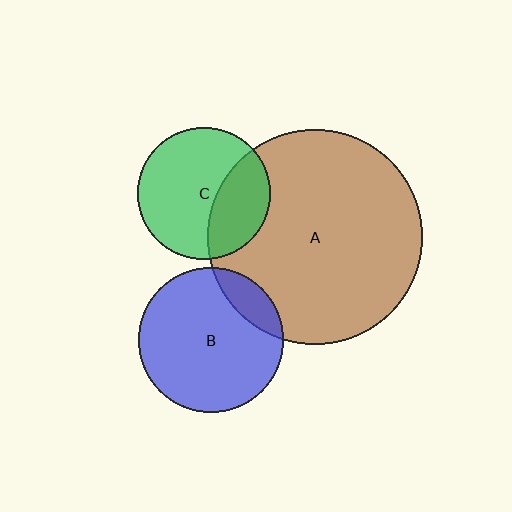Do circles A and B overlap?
Yes.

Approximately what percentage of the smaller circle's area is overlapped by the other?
Approximately 15%.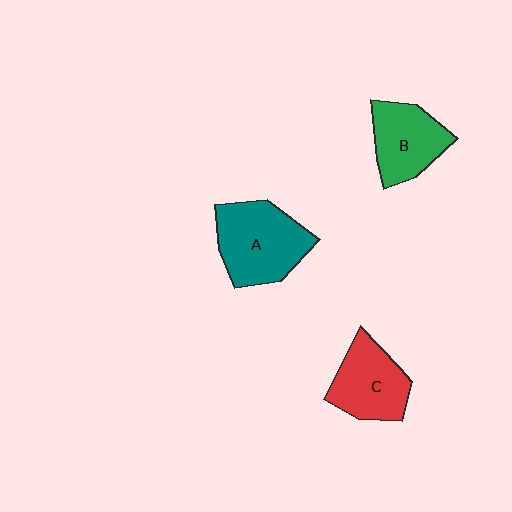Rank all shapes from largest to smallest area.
From largest to smallest: A (teal), C (red), B (green).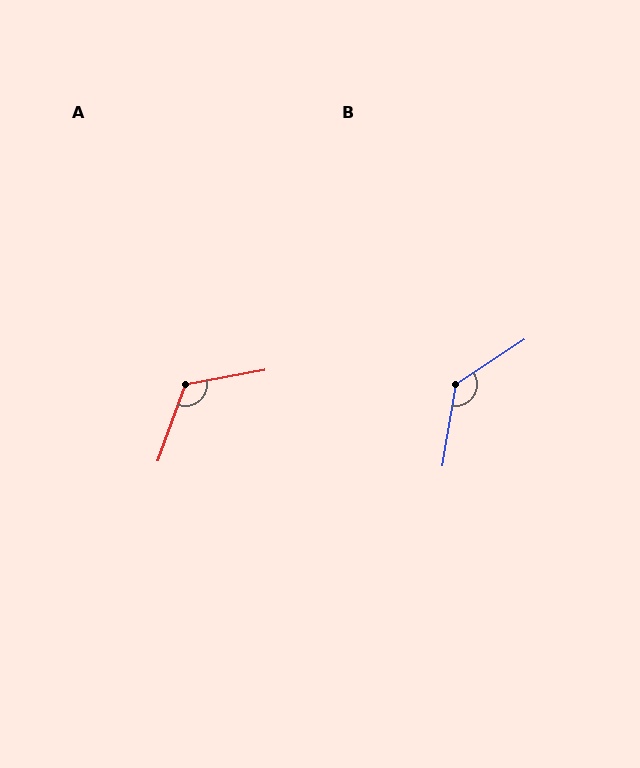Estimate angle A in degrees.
Approximately 120 degrees.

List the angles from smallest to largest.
A (120°), B (133°).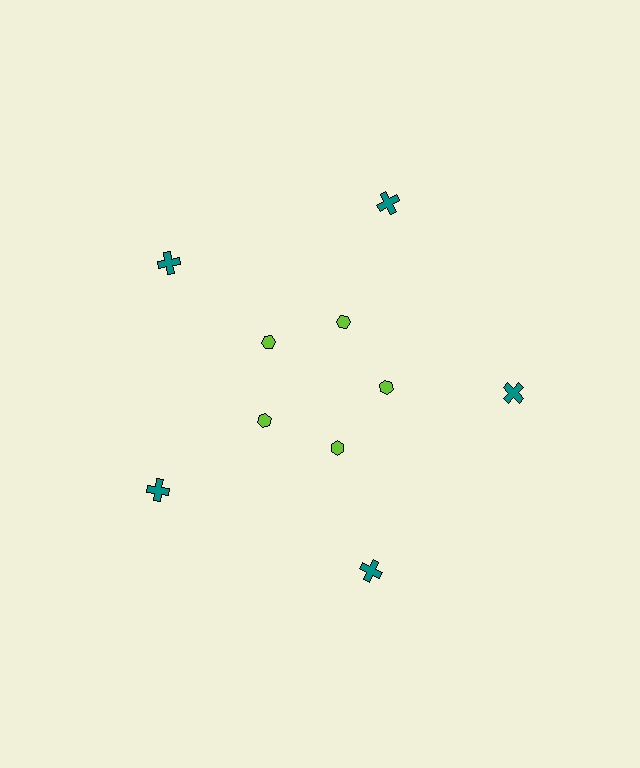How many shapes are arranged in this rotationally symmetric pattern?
There are 10 shapes, arranged in 5 groups of 2.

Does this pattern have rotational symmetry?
Yes, this pattern has 5-fold rotational symmetry. It looks the same after rotating 72 degrees around the center.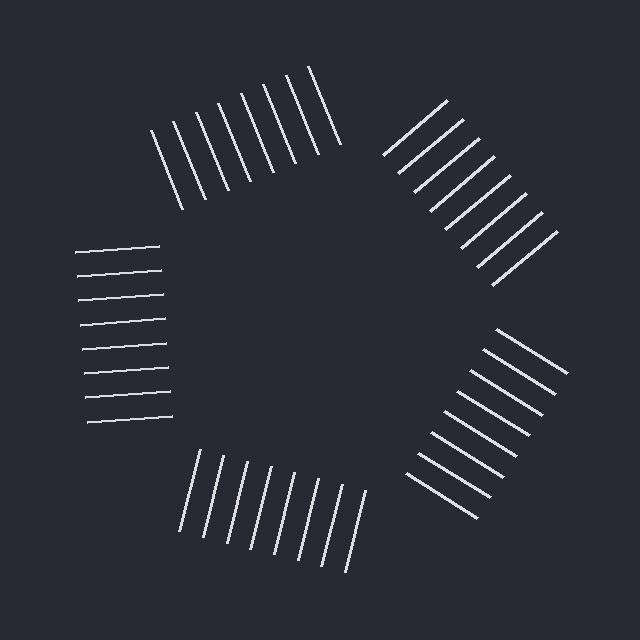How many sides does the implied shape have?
5 sides — the line-ends trace a pentagon.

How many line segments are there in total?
40 — 8 along each of the 5 edges.